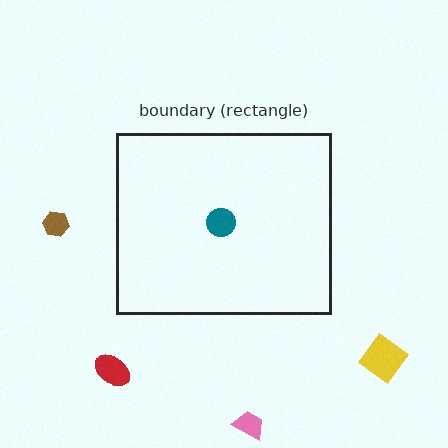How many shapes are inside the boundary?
1 inside, 4 outside.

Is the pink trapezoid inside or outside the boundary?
Outside.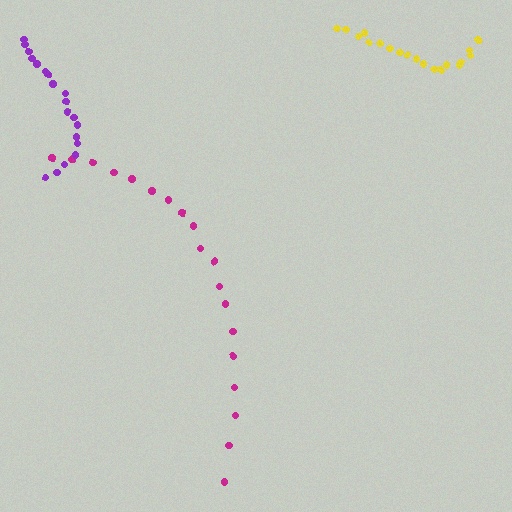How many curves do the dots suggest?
There are 3 distinct paths.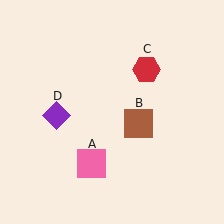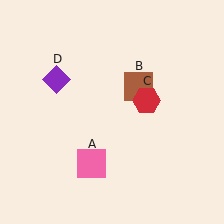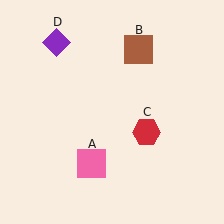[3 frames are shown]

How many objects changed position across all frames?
3 objects changed position: brown square (object B), red hexagon (object C), purple diamond (object D).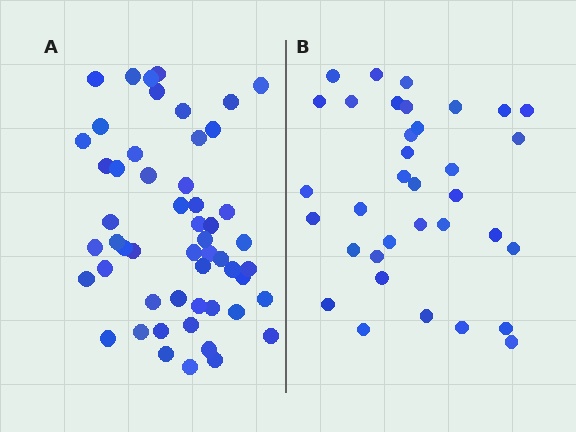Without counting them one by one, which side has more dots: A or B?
Region A (the left region) has more dots.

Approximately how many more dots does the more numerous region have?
Region A has approximately 20 more dots than region B.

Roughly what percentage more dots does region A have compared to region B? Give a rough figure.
About 50% more.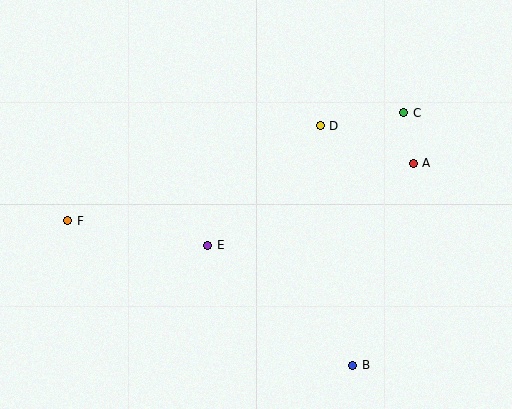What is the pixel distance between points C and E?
The distance between C and E is 236 pixels.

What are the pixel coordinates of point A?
Point A is at (413, 163).